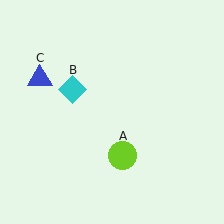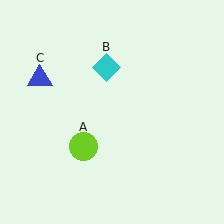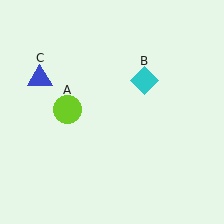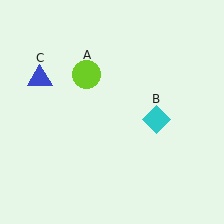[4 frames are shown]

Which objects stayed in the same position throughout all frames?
Blue triangle (object C) remained stationary.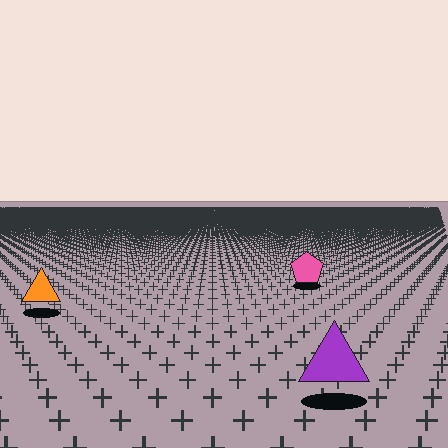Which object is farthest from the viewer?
The pink pentagon is farthest from the viewer. It appears smaller and the ground texture around it is denser.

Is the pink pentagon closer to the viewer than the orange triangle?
No. The orange triangle is closer — you can tell from the texture gradient: the ground texture is coarser near it.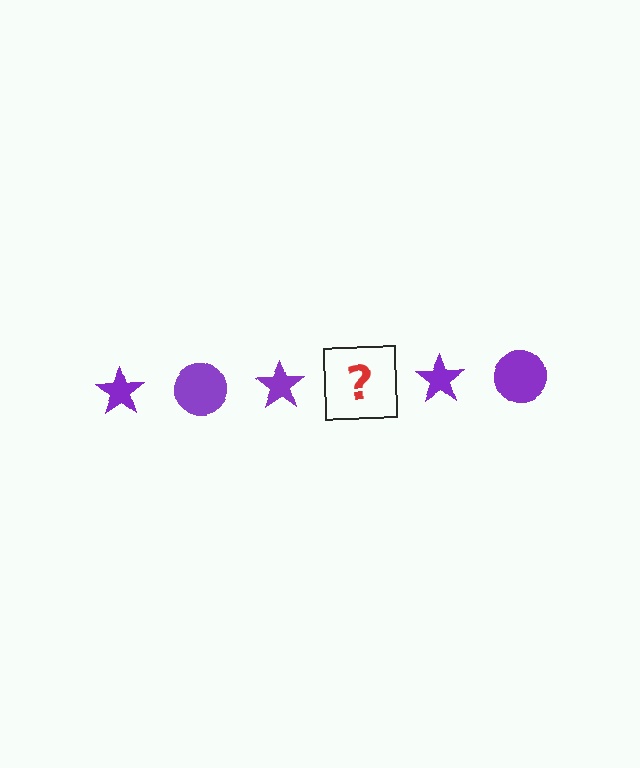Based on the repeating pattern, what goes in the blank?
The blank should be a purple circle.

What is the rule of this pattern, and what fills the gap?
The rule is that the pattern cycles through star, circle shapes in purple. The gap should be filled with a purple circle.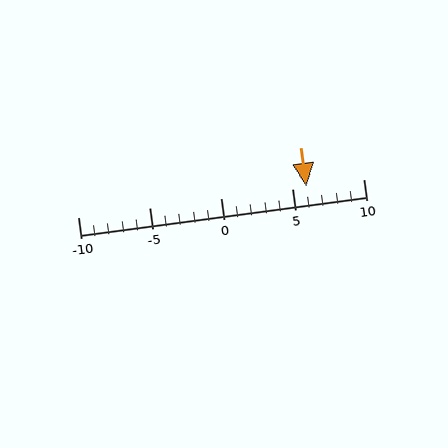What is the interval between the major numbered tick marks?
The major tick marks are spaced 5 units apart.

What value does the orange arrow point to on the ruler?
The orange arrow points to approximately 6.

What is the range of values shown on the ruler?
The ruler shows values from -10 to 10.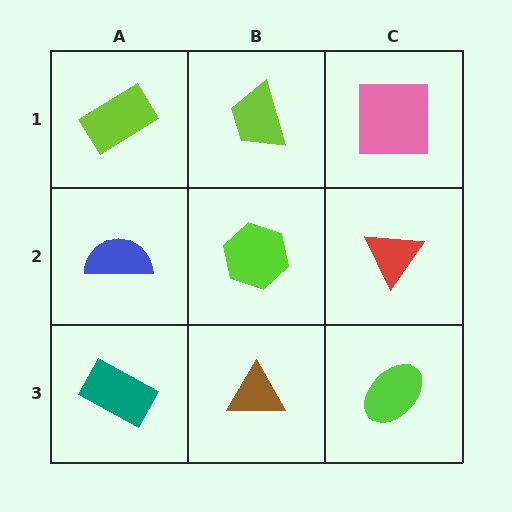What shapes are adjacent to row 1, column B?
A lime hexagon (row 2, column B), a lime rectangle (row 1, column A), a pink square (row 1, column C).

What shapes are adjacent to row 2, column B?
A lime trapezoid (row 1, column B), a brown triangle (row 3, column B), a blue semicircle (row 2, column A), a red triangle (row 2, column C).